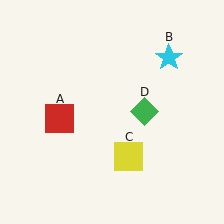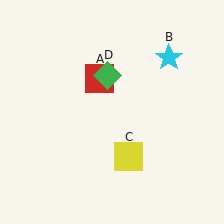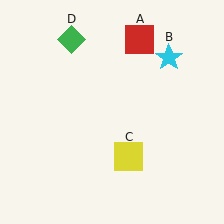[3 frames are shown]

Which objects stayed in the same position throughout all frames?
Cyan star (object B) and yellow square (object C) remained stationary.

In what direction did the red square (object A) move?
The red square (object A) moved up and to the right.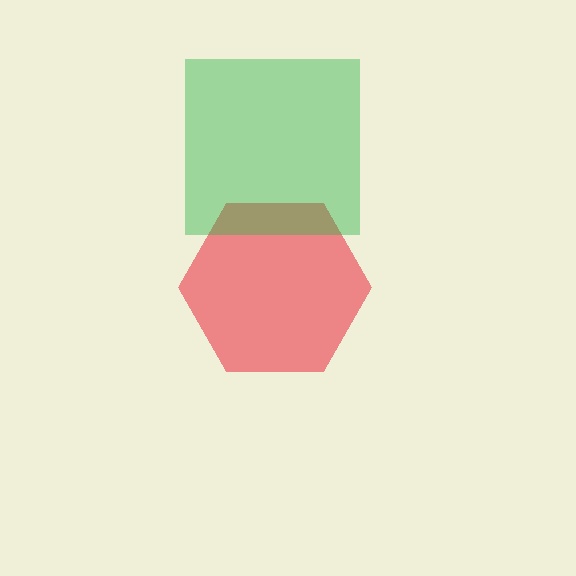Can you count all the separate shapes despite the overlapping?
Yes, there are 2 separate shapes.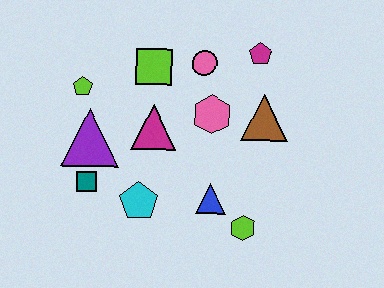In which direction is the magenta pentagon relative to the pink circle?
The magenta pentagon is to the right of the pink circle.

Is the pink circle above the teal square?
Yes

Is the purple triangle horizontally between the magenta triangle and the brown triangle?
No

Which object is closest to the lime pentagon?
The purple triangle is closest to the lime pentagon.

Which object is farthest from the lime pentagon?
The lime hexagon is farthest from the lime pentagon.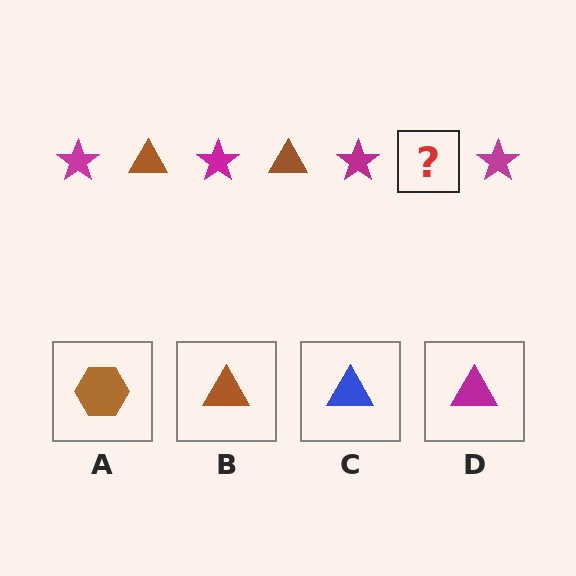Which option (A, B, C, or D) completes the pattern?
B.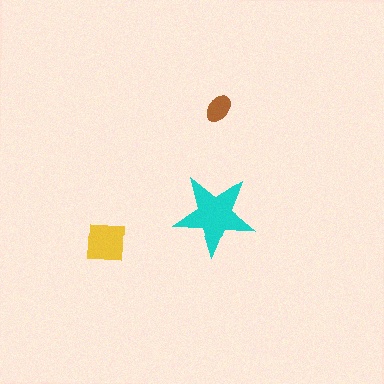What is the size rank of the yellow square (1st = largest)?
2nd.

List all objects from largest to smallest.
The cyan star, the yellow square, the brown ellipse.